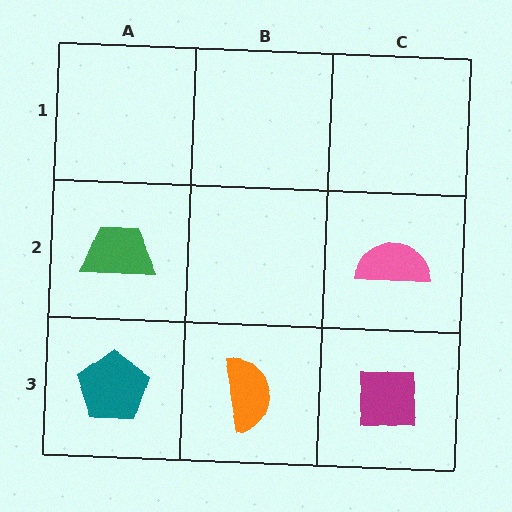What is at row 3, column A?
A teal pentagon.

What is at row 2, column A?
A green trapezoid.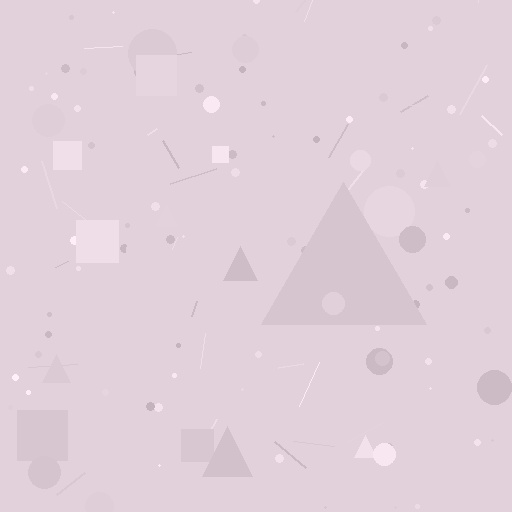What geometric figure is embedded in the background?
A triangle is embedded in the background.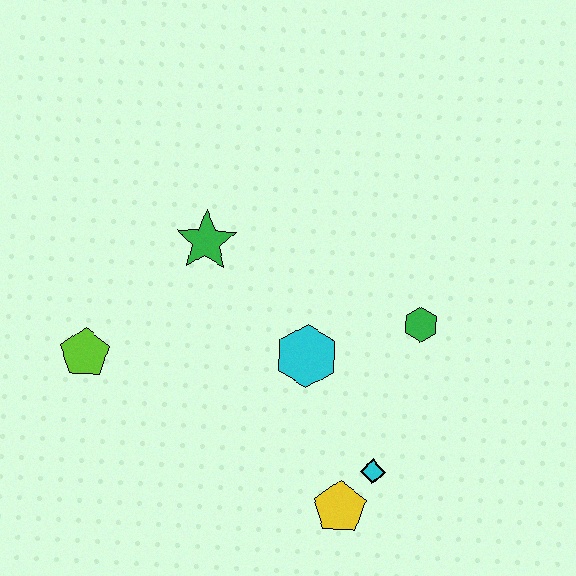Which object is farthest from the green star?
The yellow pentagon is farthest from the green star.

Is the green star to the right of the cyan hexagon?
No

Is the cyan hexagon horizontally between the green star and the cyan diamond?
Yes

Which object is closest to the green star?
The cyan hexagon is closest to the green star.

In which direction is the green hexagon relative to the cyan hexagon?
The green hexagon is to the right of the cyan hexagon.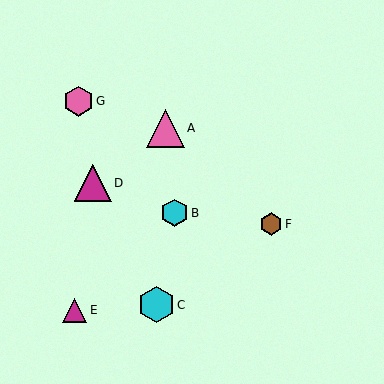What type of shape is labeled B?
Shape B is a cyan hexagon.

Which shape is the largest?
The pink triangle (labeled A) is the largest.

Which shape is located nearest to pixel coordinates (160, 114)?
The pink triangle (labeled A) at (165, 128) is nearest to that location.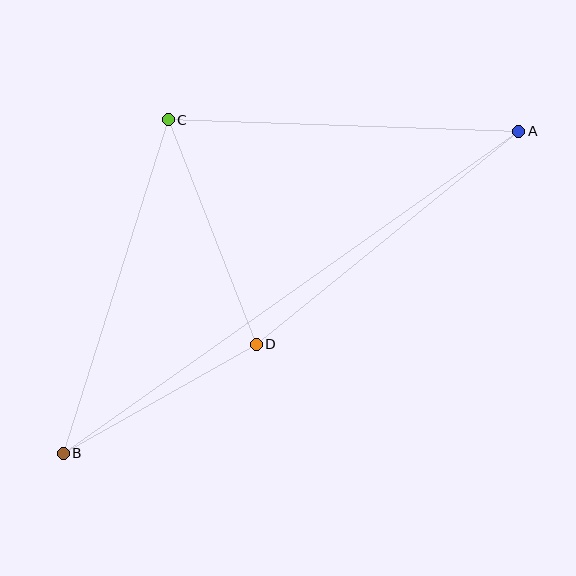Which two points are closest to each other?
Points B and D are closest to each other.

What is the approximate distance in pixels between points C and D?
The distance between C and D is approximately 241 pixels.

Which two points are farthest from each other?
Points A and B are farthest from each other.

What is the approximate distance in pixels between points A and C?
The distance between A and C is approximately 351 pixels.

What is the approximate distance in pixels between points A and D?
The distance between A and D is approximately 338 pixels.